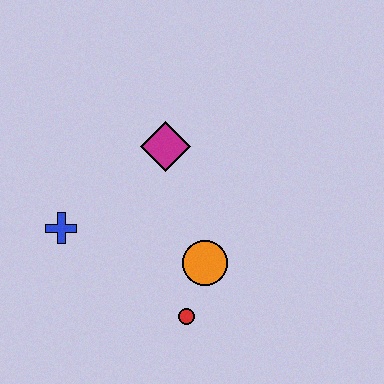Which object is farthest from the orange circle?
The blue cross is farthest from the orange circle.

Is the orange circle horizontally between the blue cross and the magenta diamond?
No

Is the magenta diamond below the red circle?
No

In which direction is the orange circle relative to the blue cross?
The orange circle is to the right of the blue cross.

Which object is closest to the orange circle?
The red circle is closest to the orange circle.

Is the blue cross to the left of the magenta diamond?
Yes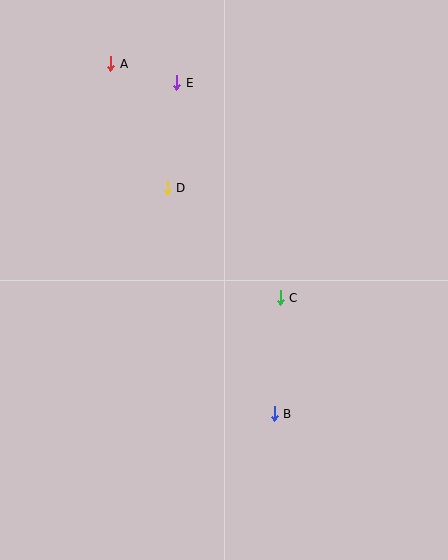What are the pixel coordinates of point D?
Point D is at (167, 188).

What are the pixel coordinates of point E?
Point E is at (177, 83).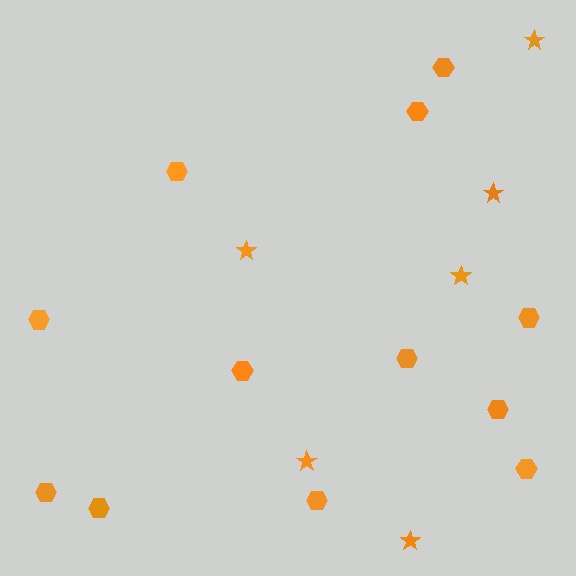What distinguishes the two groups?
There are 2 groups: one group of hexagons (12) and one group of stars (6).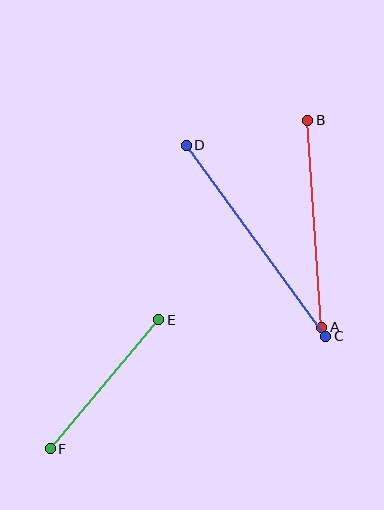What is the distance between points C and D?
The distance is approximately 236 pixels.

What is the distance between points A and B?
The distance is approximately 208 pixels.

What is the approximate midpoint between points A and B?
The midpoint is at approximately (315, 224) pixels.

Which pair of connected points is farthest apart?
Points C and D are farthest apart.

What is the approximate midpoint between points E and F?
The midpoint is at approximately (104, 384) pixels.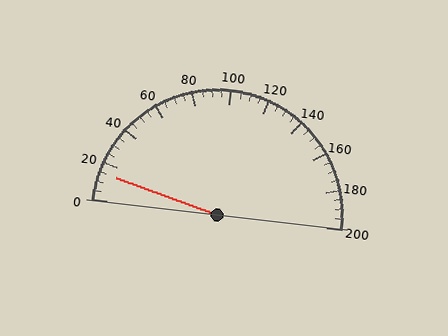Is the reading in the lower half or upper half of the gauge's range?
The reading is in the lower half of the range (0 to 200).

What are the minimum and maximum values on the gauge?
The gauge ranges from 0 to 200.